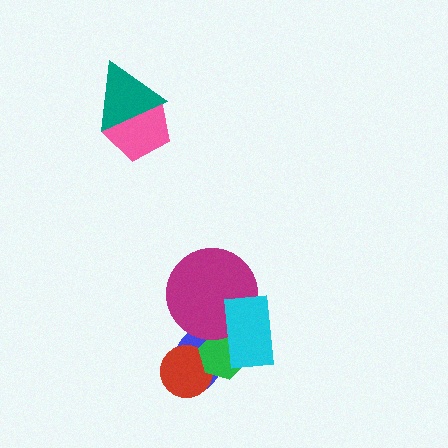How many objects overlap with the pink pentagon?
1 object overlaps with the pink pentagon.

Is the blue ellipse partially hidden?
Yes, it is partially covered by another shape.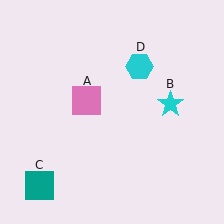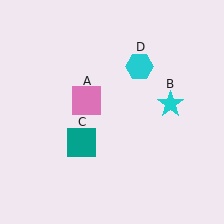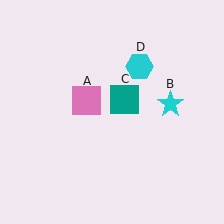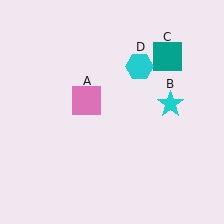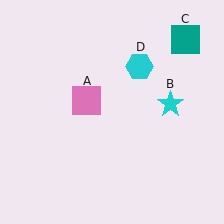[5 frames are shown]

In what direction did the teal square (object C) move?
The teal square (object C) moved up and to the right.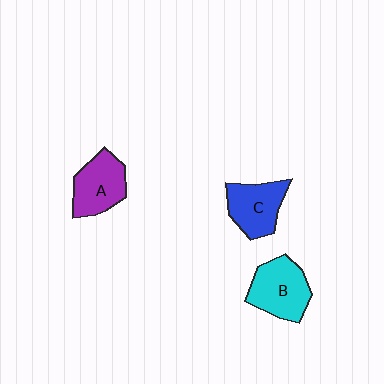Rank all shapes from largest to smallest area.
From largest to smallest: B (cyan), A (purple), C (blue).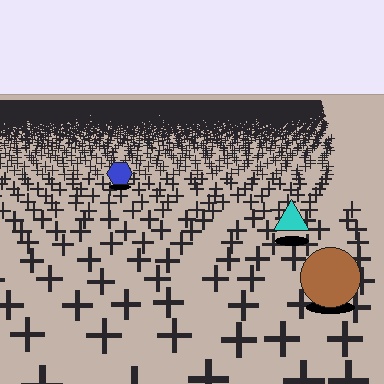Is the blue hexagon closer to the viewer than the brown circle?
No. The brown circle is closer — you can tell from the texture gradient: the ground texture is coarser near it.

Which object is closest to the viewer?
The brown circle is closest. The texture marks near it are larger and more spread out.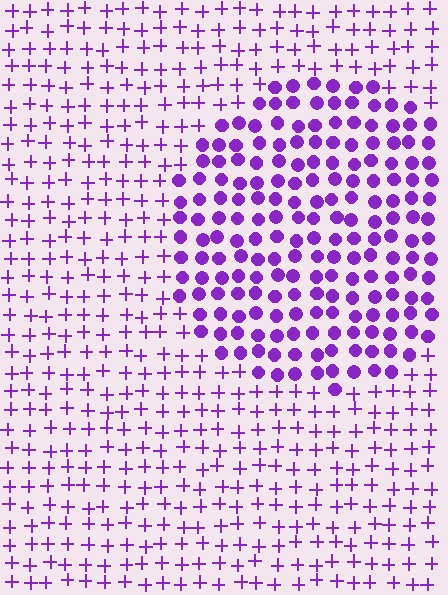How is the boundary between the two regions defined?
The boundary is defined by a change in element shape: circles inside vs. plus signs outside. All elements share the same color and spacing.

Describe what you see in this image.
The image is filled with small purple elements arranged in a uniform grid. A circle-shaped region contains circles, while the surrounding area contains plus signs. The boundary is defined purely by the change in element shape.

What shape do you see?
I see a circle.